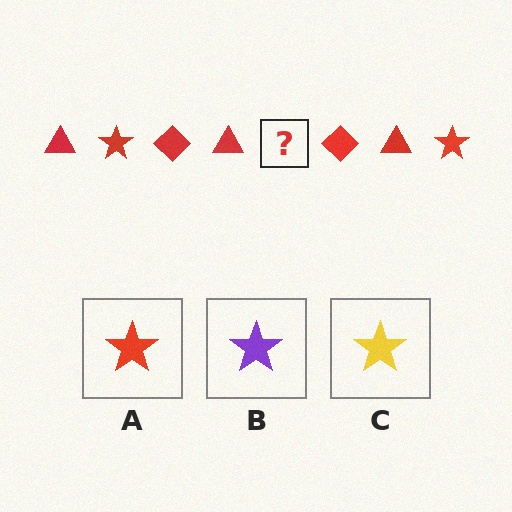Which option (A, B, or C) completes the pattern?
A.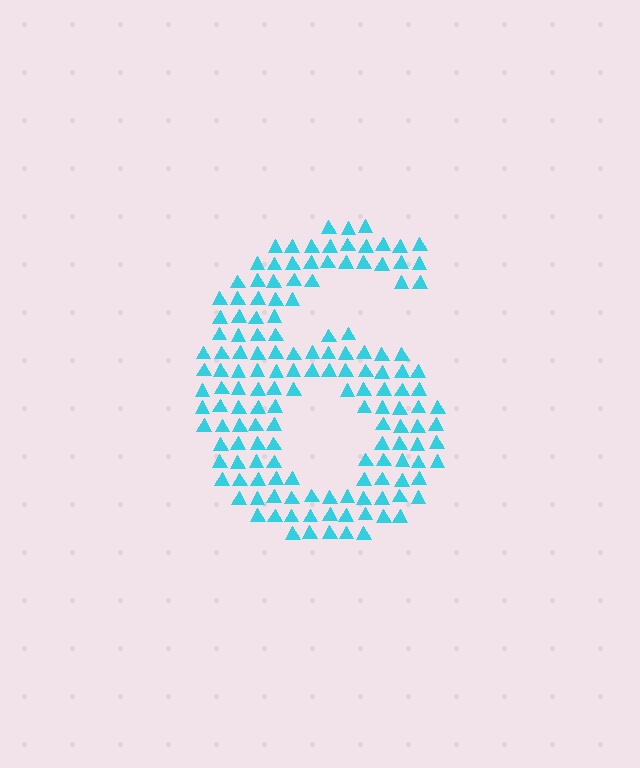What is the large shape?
The large shape is the digit 6.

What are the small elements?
The small elements are triangles.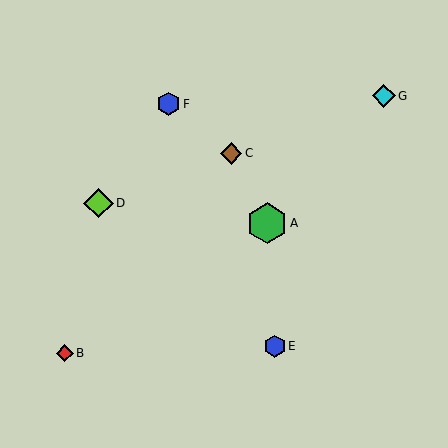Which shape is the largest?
The green hexagon (labeled A) is the largest.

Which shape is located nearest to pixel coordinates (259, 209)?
The green hexagon (labeled A) at (267, 223) is nearest to that location.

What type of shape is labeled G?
Shape G is a cyan diamond.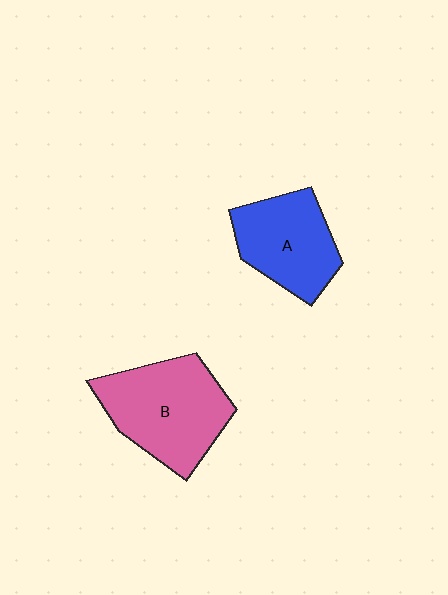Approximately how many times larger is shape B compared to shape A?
Approximately 1.3 times.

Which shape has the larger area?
Shape B (pink).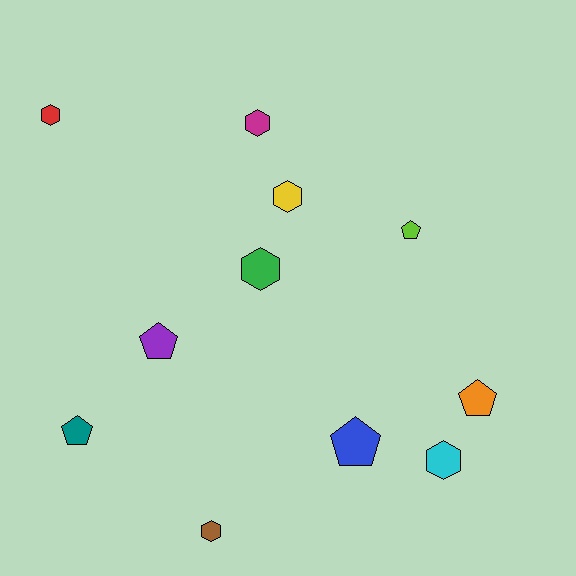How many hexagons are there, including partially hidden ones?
There are 6 hexagons.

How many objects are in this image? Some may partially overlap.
There are 11 objects.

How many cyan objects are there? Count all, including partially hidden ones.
There is 1 cyan object.